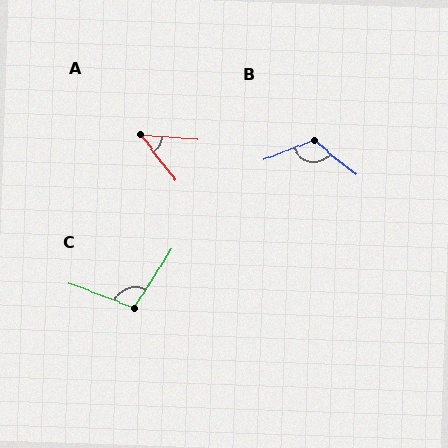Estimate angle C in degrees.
Approximately 101 degrees.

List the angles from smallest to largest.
A (48°), C (101°), B (119°).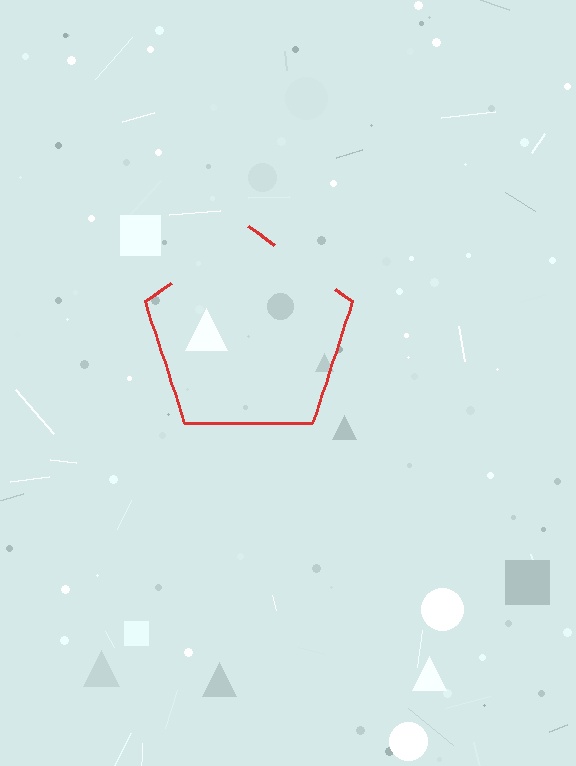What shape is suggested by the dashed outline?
The dashed outline suggests a pentagon.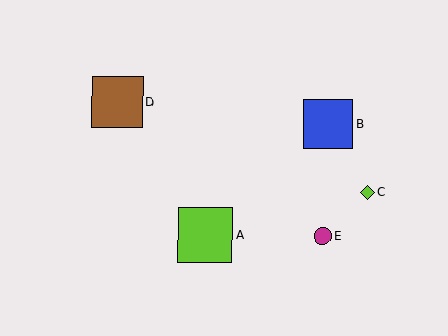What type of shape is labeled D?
Shape D is a brown square.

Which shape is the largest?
The lime square (labeled A) is the largest.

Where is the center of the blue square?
The center of the blue square is at (328, 123).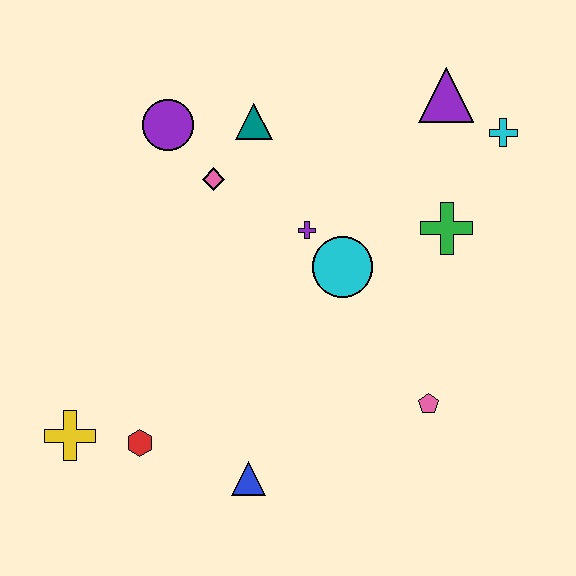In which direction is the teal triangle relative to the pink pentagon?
The teal triangle is above the pink pentagon.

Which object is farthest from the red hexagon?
The cyan cross is farthest from the red hexagon.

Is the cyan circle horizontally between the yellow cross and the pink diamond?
No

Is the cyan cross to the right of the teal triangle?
Yes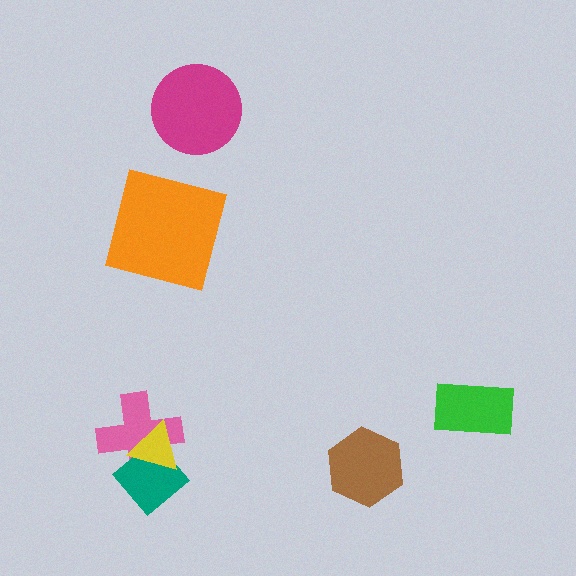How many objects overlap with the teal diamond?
2 objects overlap with the teal diamond.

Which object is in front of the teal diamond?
The yellow triangle is in front of the teal diamond.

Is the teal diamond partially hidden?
Yes, it is partially covered by another shape.